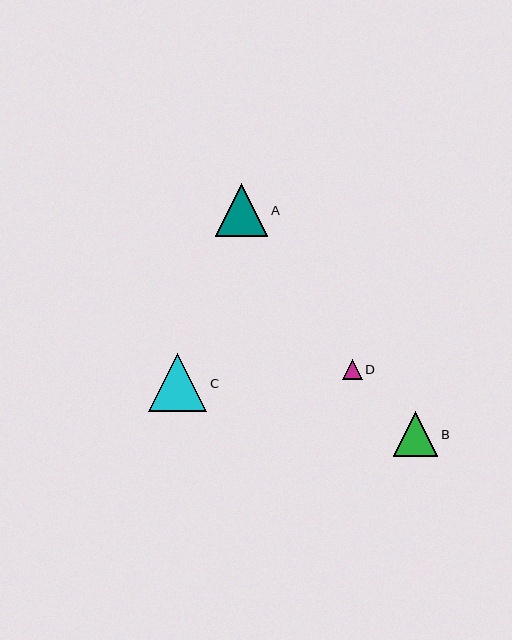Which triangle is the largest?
Triangle C is the largest with a size of approximately 58 pixels.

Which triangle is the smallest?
Triangle D is the smallest with a size of approximately 20 pixels.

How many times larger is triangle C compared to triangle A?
Triangle C is approximately 1.1 times the size of triangle A.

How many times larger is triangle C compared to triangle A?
Triangle C is approximately 1.1 times the size of triangle A.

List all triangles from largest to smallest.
From largest to smallest: C, A, B, D.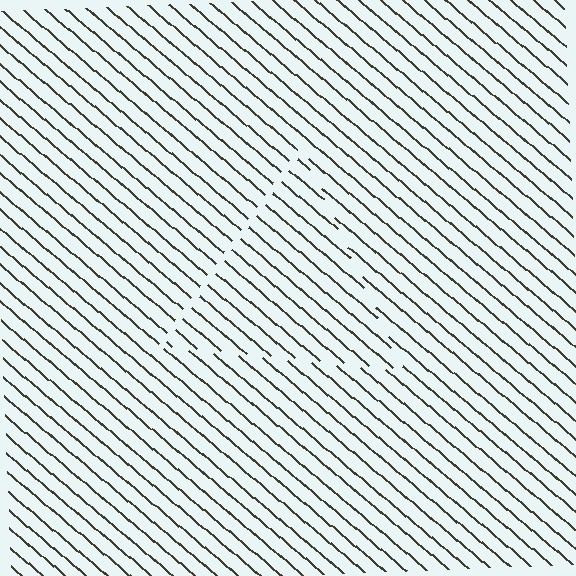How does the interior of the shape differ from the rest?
The interior of the shape contains the same grating, shifted by half a period — the contour is defined by the phase discontinuity where line-ends from the inner and outer gratings abut.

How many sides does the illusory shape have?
3 sides — the line-ends trace a triangle.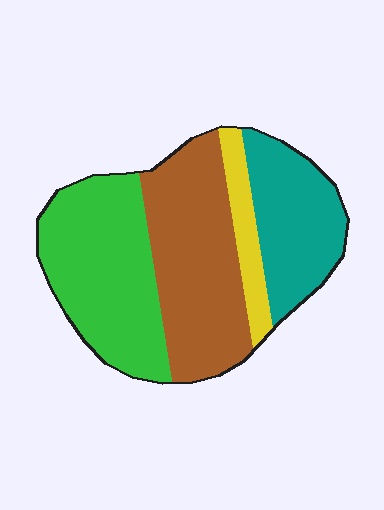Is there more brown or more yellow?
Brown.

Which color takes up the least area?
Yellow, at roughly 10%.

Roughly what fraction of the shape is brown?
Brown covers about 35% of the shape.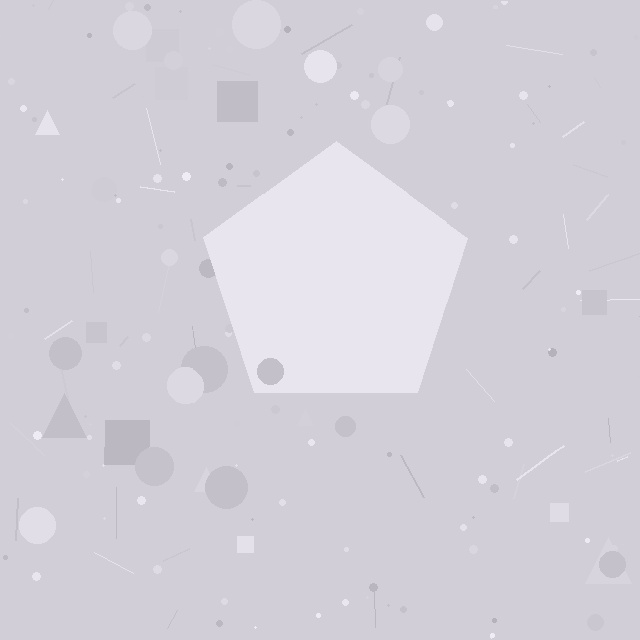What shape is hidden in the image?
A pentagon is hidden in the image.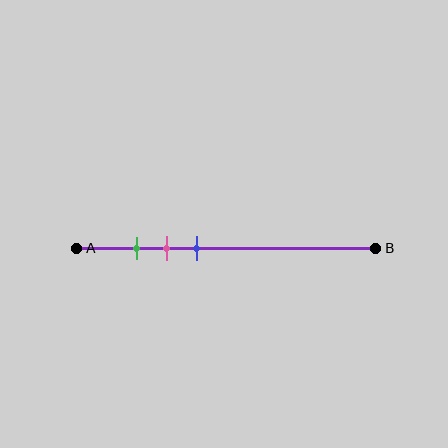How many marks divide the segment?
There are 3 marks dividing the segment.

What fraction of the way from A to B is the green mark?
The green mark is approximately 20% (0.2) of the way from A to B.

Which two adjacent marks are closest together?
The green and pink marks are the closest adjacent pair.